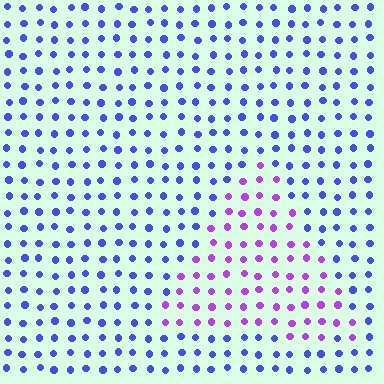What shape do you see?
I see a triangle.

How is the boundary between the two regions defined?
The boundary is defined purely by a slight shift in hue (about 49 degrees). Spacing, size, and orientation are identical on both sides.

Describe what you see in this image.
The image is filled with small blue elements in a uniform arrangement. A triangle-shaped region is visible where the elements are tinted to a slightly different hue, forming a subtle color boundary.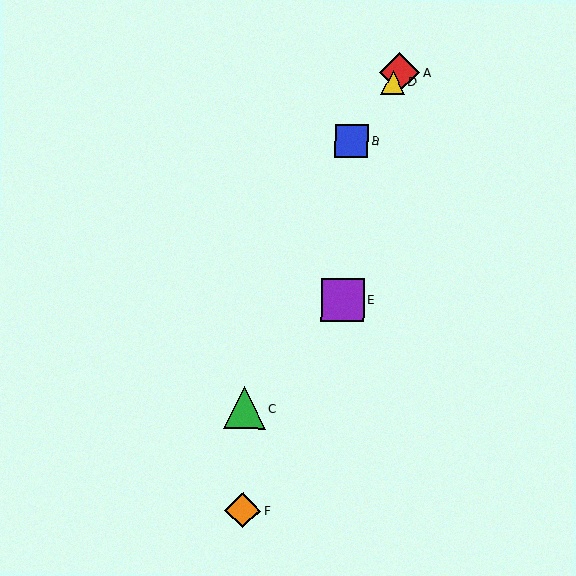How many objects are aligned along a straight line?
3 objects (A, B, D) are aligned along a straight line.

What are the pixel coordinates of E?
Object E is at (343, 300).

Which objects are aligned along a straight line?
Objects A, B, D are aligned along a straight line.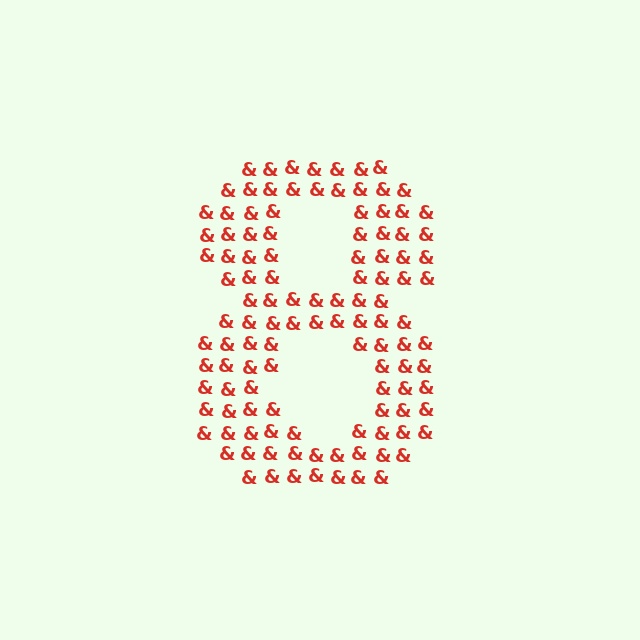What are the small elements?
The small elements are ampersands.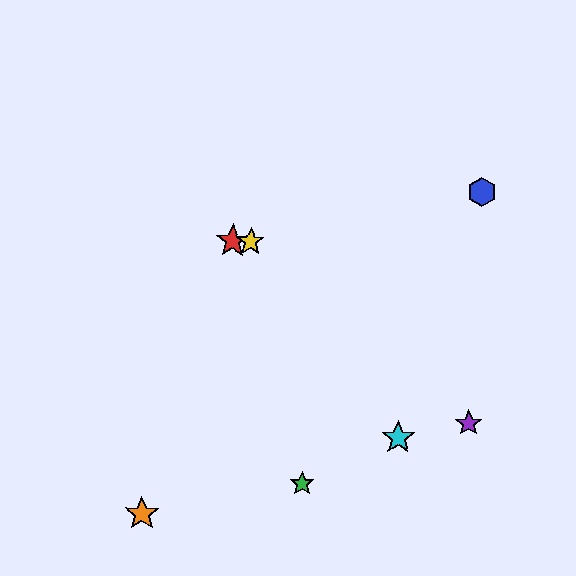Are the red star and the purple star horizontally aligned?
No, the red star is at y≈241 and the purple star is at y≈423.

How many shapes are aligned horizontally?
2 shapes (the red star, the yellow star) are aligned horizontally.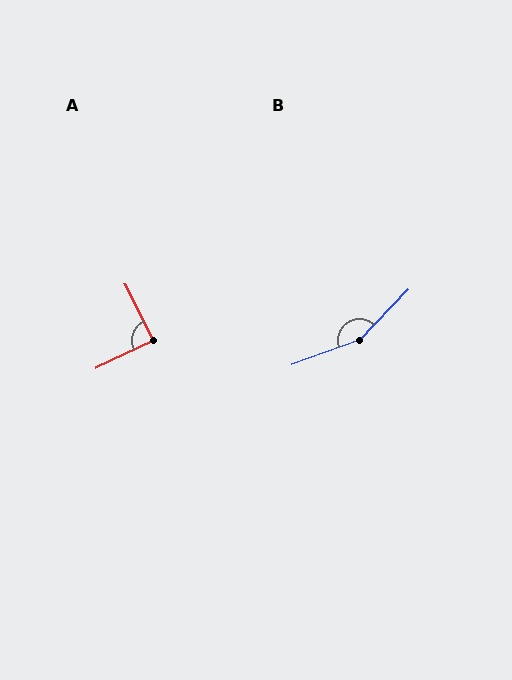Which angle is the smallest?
A, at approximately 89 degrees.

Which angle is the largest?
B, at approximately 154 degrees.